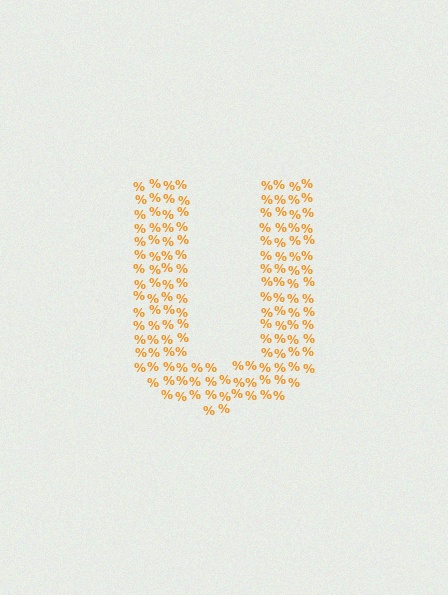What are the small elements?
The small elements are percent signs.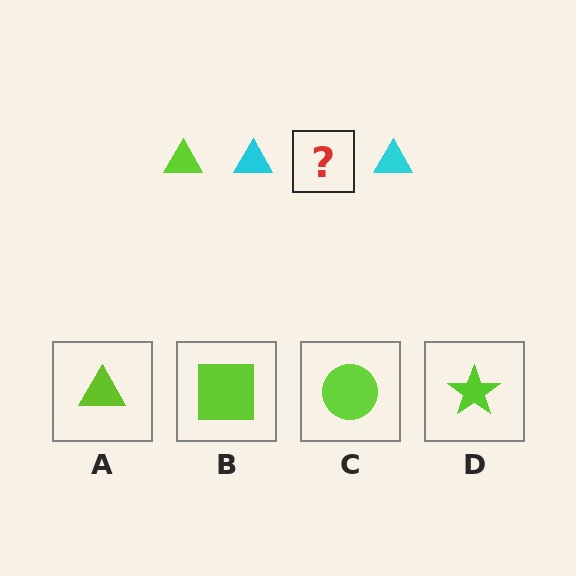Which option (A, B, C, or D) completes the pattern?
A.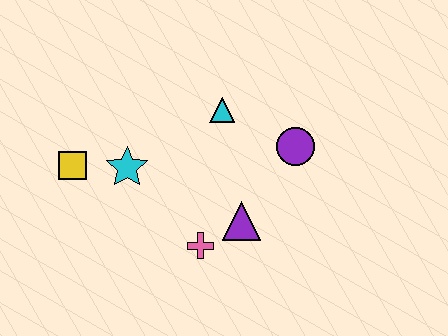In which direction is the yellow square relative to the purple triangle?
The yellow square is to the left of the purple triangle.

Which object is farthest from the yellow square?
The purple circle is farthest from the yellow square.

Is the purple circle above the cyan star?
Yes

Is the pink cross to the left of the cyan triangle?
Yes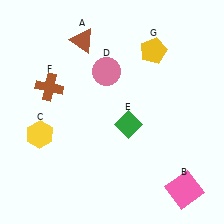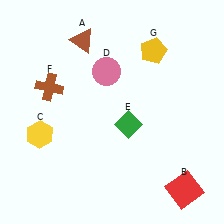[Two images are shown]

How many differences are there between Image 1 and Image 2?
There is 1 difference between the two images.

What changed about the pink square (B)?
In Image 1, B is pink. In Image 2, it changed to red.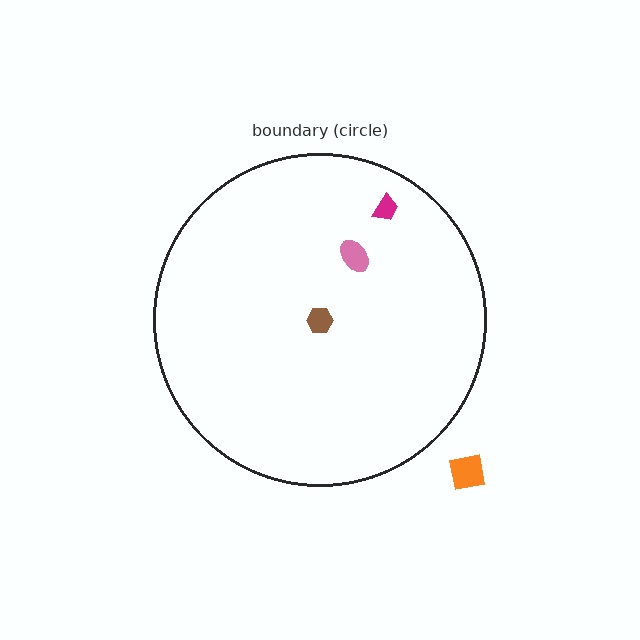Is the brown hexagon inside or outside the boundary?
Inside.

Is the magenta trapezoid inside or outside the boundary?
Inside.